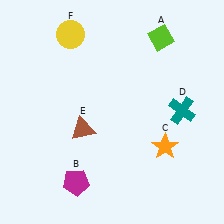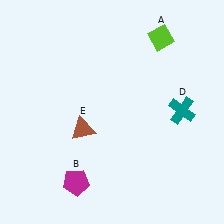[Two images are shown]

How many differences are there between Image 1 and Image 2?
There are 2 differences between the two images.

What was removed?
The orange star (C), the yellow circle (F) were removed in Image 2.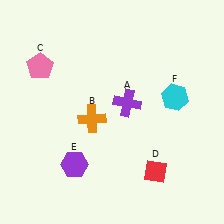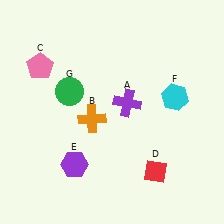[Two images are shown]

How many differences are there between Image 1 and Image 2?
There is 1 difference between the two images.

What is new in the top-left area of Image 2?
A green circle (G) was added in the top-left area of Image 2.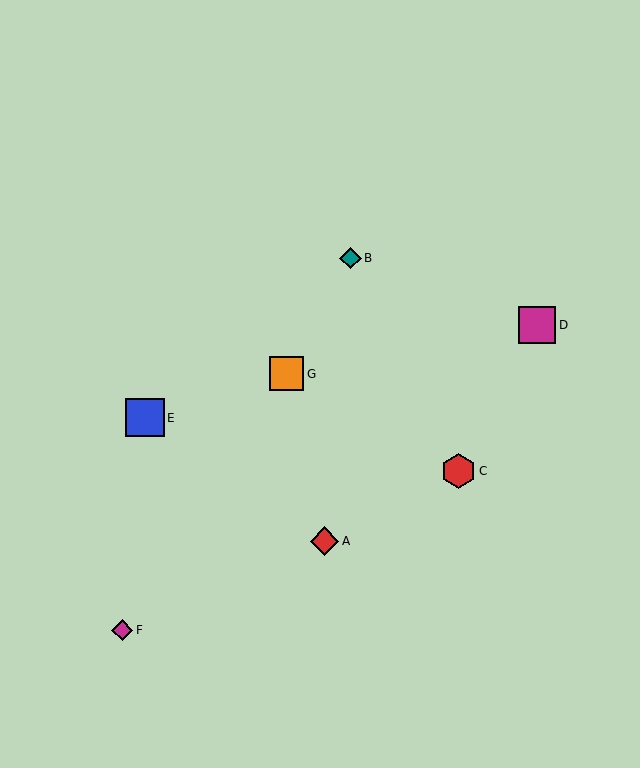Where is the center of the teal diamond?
The center of the teal diamond is at (350, 258).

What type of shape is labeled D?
Shape D is a magenta square.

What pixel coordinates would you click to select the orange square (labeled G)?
Click at (287, 374) to select the orange square G.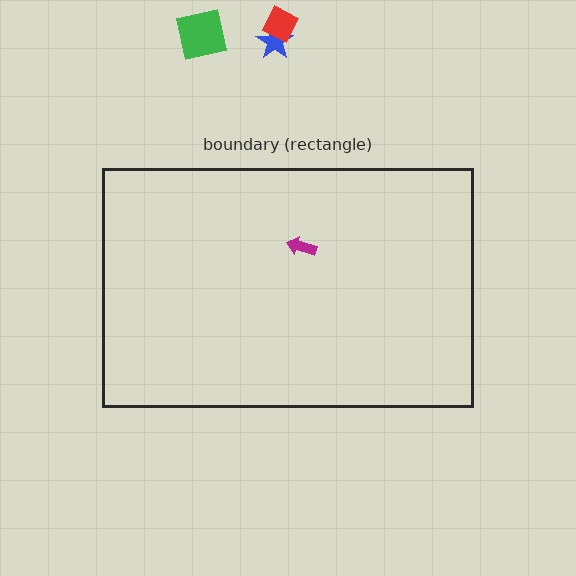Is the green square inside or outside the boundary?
Outside.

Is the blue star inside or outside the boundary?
Outside.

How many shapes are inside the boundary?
1 inside, 3 outside.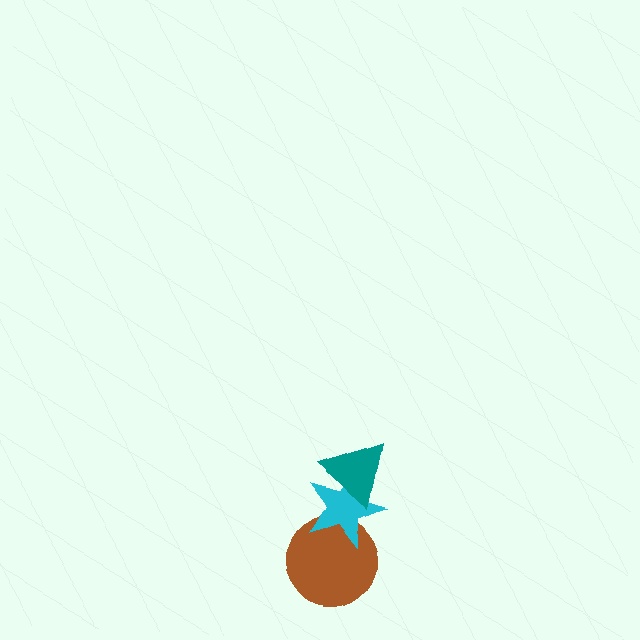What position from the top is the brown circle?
The brown circle is 3rd from the top.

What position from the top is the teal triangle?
The teal triangle is 1st from the top.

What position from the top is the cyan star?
The cyan star is 2nd from the top.